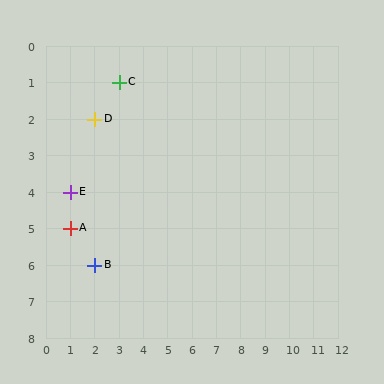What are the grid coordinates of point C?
Point C is at grid coordinates (3, 1).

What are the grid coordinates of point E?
Point E is at grid coordinates (1, 4).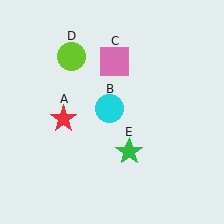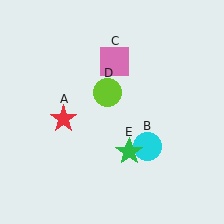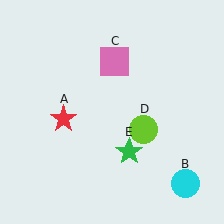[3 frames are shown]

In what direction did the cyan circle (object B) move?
The cyan circle (object B) moved down and to the right.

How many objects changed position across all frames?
2 objects changed position: cyan circle (object B), lime circle (object D).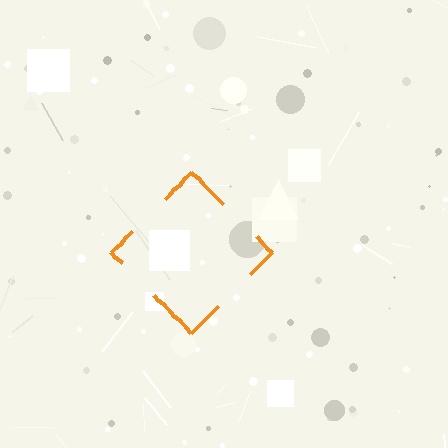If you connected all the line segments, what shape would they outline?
They would outline a diamond.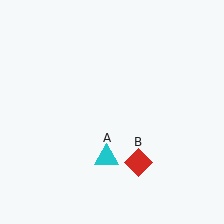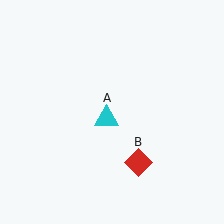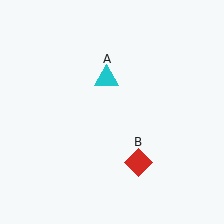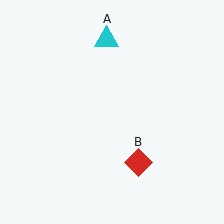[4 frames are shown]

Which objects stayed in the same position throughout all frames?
Red diamond (object B) remained stationary.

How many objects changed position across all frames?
1 object changed position: cyan triangle (object A).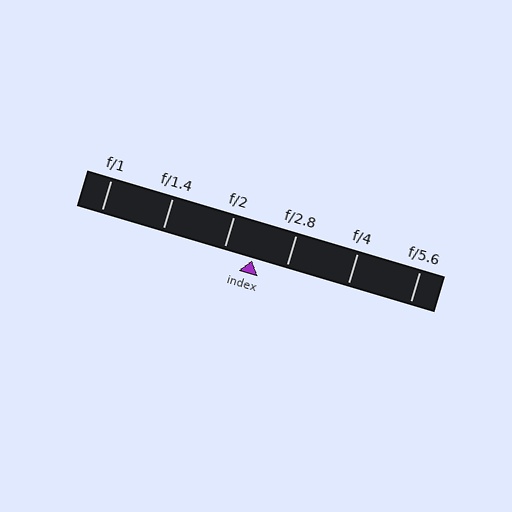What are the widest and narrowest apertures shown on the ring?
The widest aperture shown is f/1 and the narrowest is f/5.6.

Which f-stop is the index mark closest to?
The index mark is closest to f/2.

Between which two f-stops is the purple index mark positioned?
The index mark is between f/2 and f/2.8.